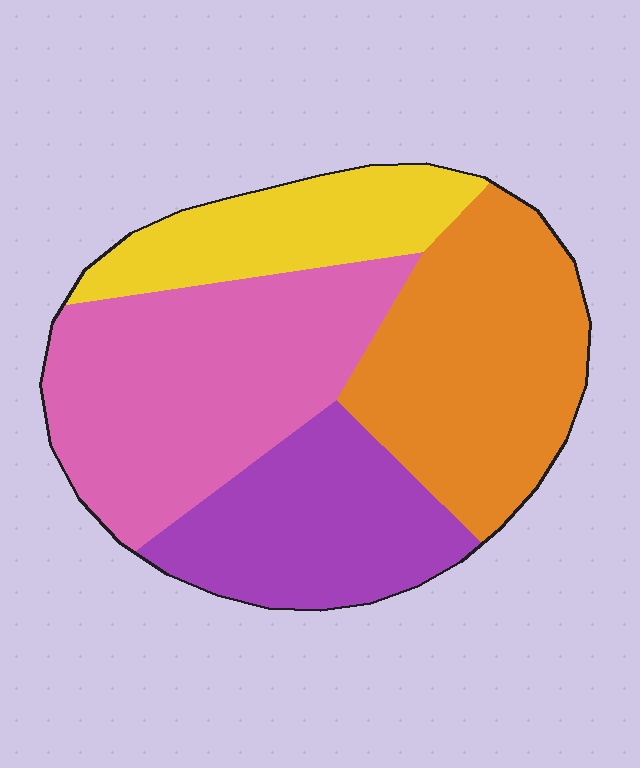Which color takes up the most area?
Pink, at roughly 35%.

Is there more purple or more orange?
Orange.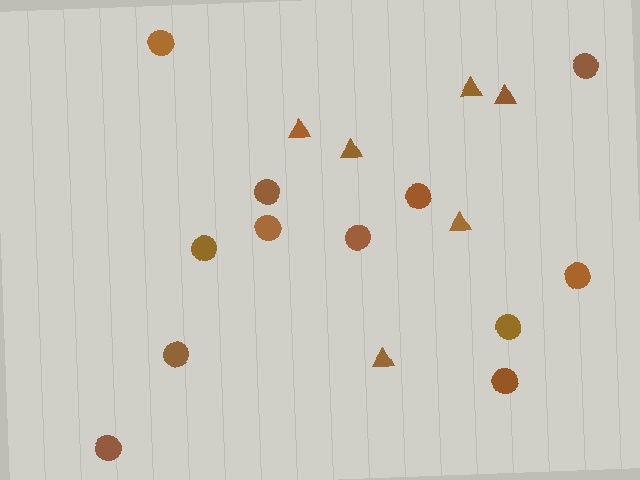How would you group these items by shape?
There are 2 groups: one group of circles (12) and one group of triangles (6).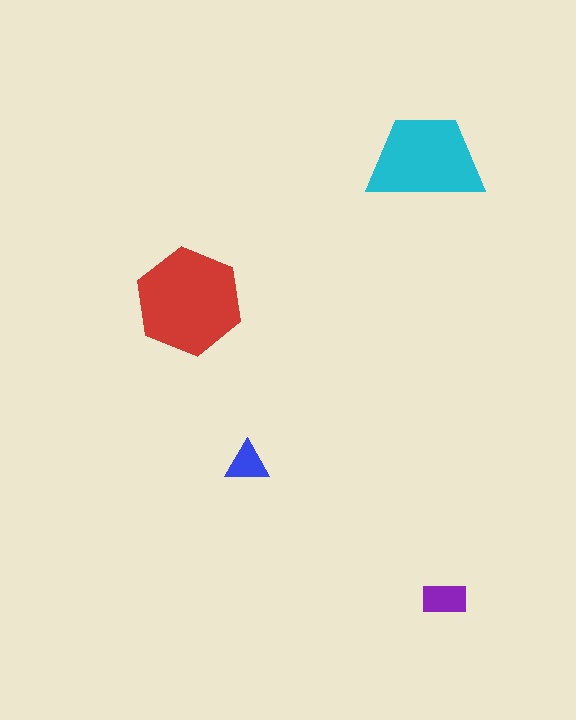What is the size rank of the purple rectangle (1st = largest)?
3rd.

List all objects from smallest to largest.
The blue triangle, the purple rectangle, the cyan trapezoid, the red hexagon.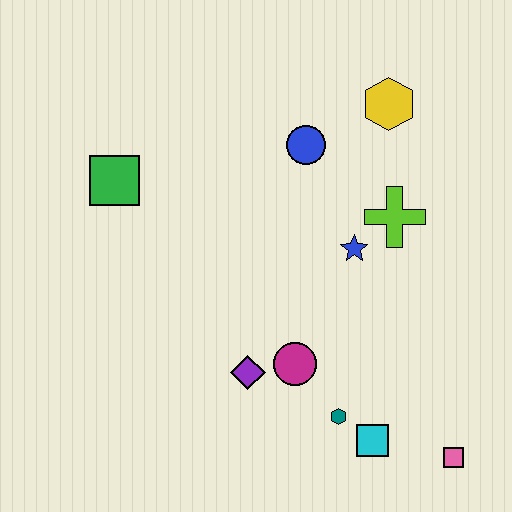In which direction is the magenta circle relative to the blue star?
The magenta circle is below the blue star.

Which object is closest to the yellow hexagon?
The blue circle is closest to the yellow hexagon.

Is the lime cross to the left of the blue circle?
No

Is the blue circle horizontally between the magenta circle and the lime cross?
Yes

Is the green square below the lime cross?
No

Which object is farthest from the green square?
The pink square is farthest from the green square.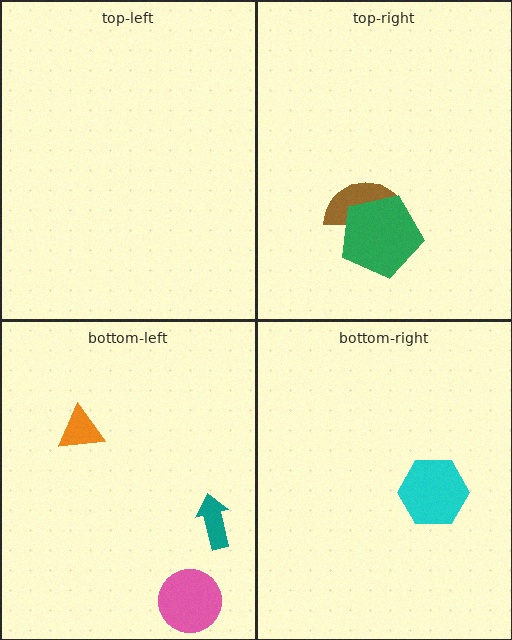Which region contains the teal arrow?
The bottom-left region.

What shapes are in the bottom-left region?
The teal arrow, the pink circle, the orange triangle.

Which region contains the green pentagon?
The top-right region.